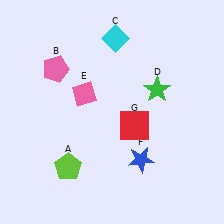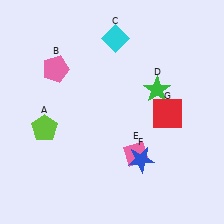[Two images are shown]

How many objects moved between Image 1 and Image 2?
3 objects moved between the two images.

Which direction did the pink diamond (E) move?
The pink diamond (E) moved down.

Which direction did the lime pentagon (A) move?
The lime pentagon (A) moved up.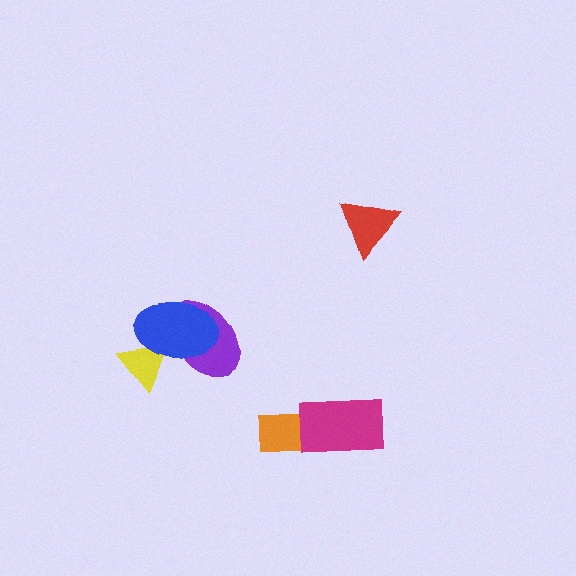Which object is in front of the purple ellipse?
The blue ellipse is in front of the purple ellipse.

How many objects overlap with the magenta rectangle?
1 object overlaps with the magenta rectangle.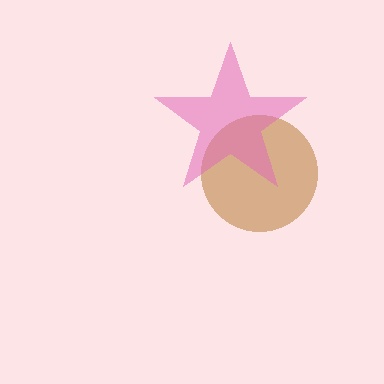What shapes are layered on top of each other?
The layered shapes are: a brown circle, a pink star.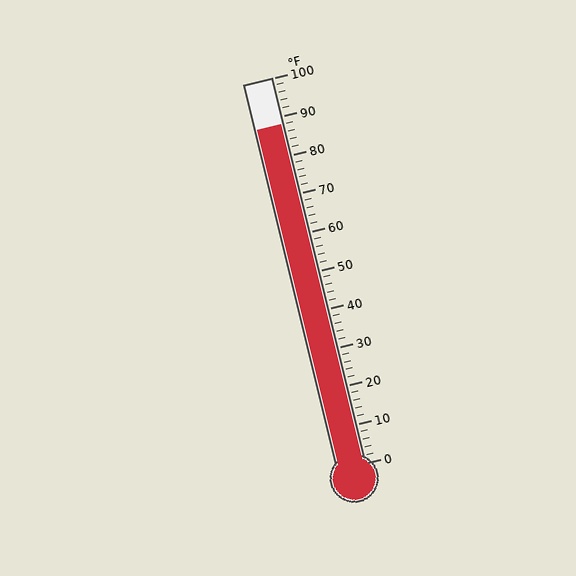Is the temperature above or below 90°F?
The temperature is below 90°F.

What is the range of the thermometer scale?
The thermometer scale ranges from 0°F to 100°F.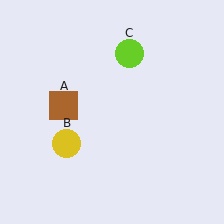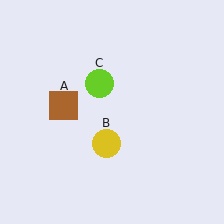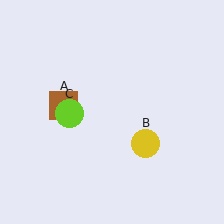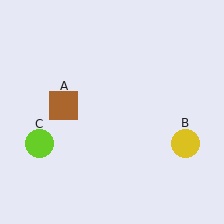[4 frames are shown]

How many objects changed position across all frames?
2 objects changed position: yellow circle (object B), lime circle (object C).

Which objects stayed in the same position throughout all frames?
Brown square (object A) remained stationary.